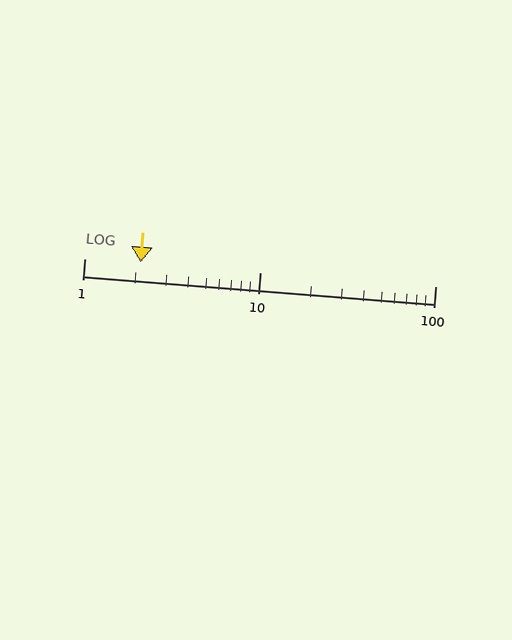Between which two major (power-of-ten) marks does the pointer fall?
The pointer is between 1 and 10.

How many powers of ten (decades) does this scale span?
The scale spans 2 decades, from 1 to 100.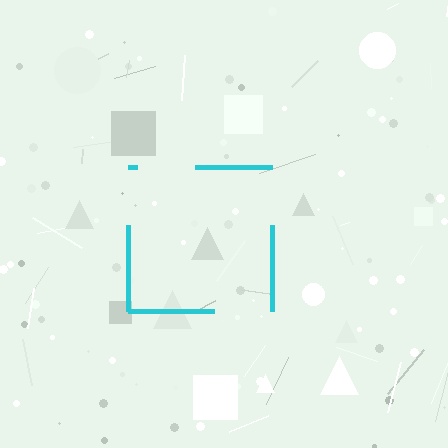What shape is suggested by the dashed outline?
The dashed outline suggests a square.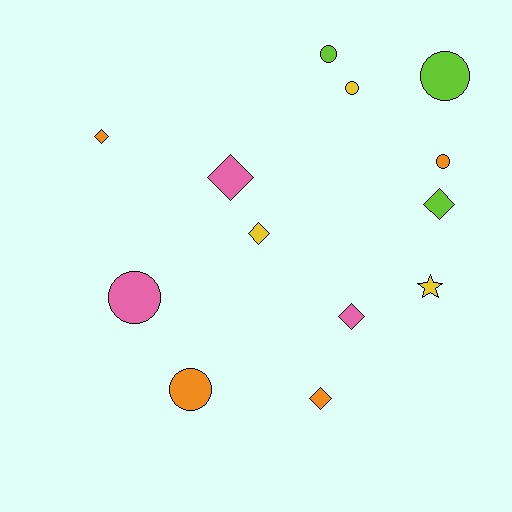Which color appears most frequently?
Orange, with 4 objects.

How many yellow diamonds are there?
There is 1 yellow diamond.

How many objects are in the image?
There are 13 objects.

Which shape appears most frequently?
Circle, with 6 objects.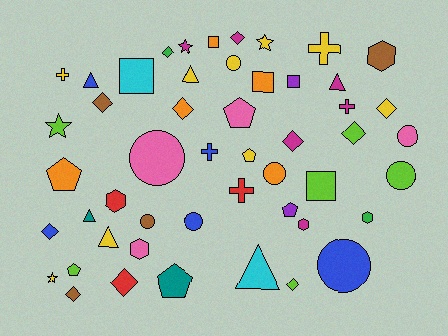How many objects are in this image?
There are 50 objects.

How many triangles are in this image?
There are 6 triangles.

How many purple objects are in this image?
There are 2 purple objects.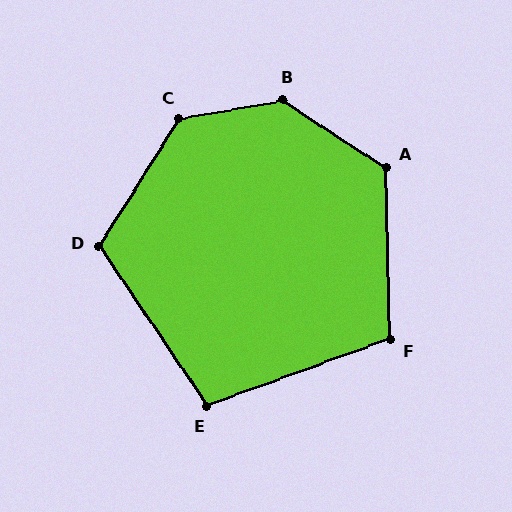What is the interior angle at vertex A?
Approximately 124 degrees (obtuse).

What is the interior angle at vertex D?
Approximately 114 degrees (obtuse).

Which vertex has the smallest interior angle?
E, at approximately 104 degrees.